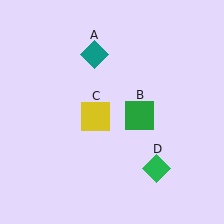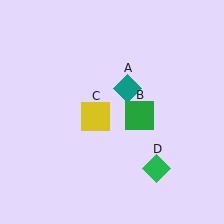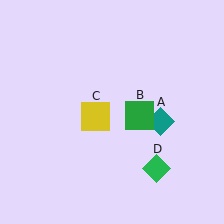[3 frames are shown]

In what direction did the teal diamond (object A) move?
The teal diamond (object A) moved down and to the right.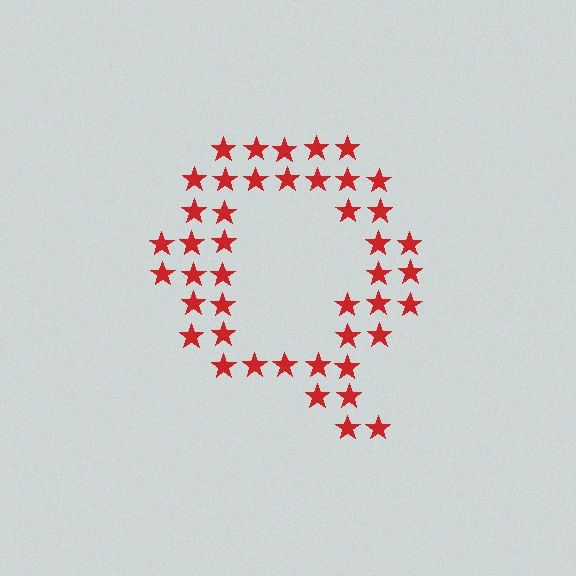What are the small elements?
The small elements are stars.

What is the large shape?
The large shape is the letter Q.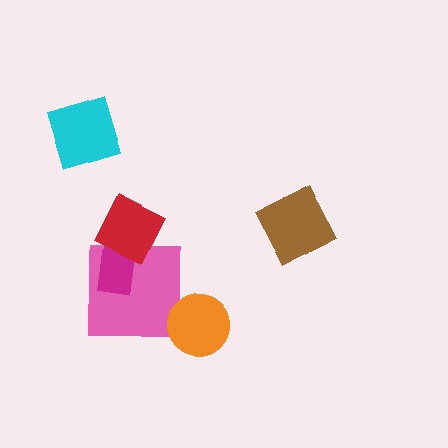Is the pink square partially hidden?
Yes, it is partially covered by another shape.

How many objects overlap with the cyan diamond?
0 objects overlap with the cyan diamond.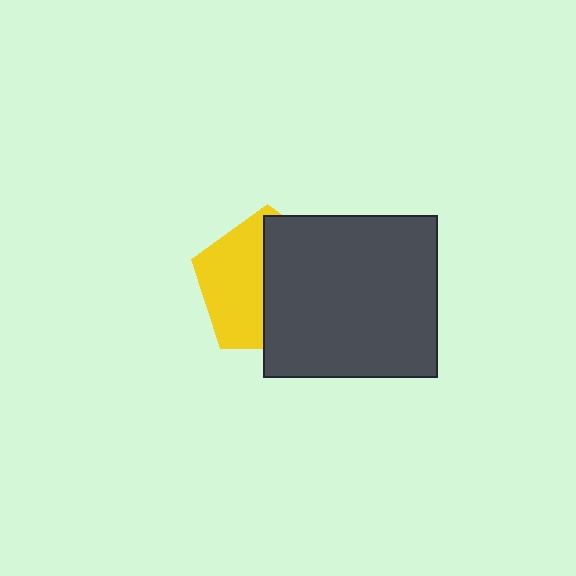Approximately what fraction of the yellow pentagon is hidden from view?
Roughly 53% of the yellow pentagon is hidden behind the dark gray rectangle.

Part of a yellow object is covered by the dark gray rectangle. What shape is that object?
It is a pentagon.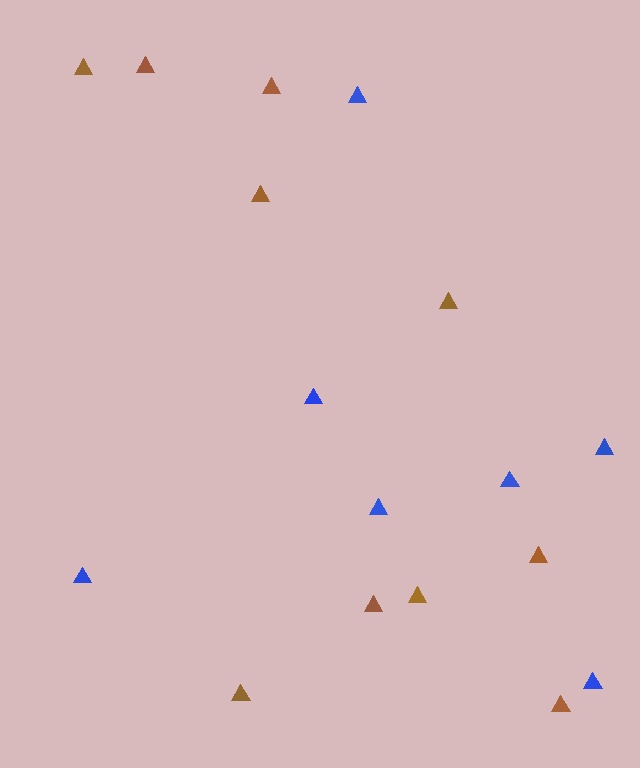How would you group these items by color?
There are 2 groups: one group of brown triangles (10) and one group of blue triangles (7).